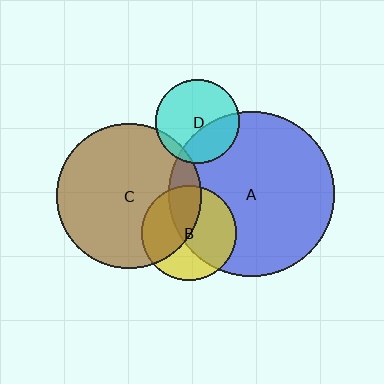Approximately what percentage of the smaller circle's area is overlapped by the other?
Approximately 35%.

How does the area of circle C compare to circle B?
Approximately 2.3 times.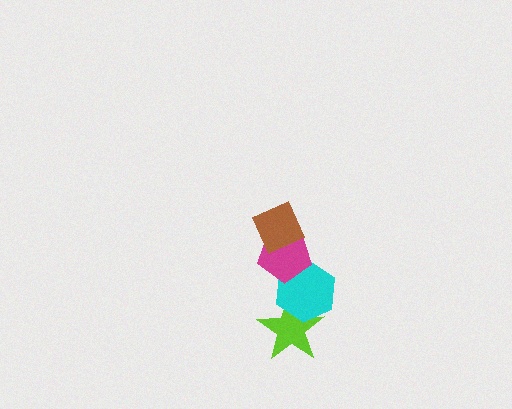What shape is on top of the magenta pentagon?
The brown diamond is on top of the magenta pentagon.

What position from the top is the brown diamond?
The brown diamond is 1st from the top.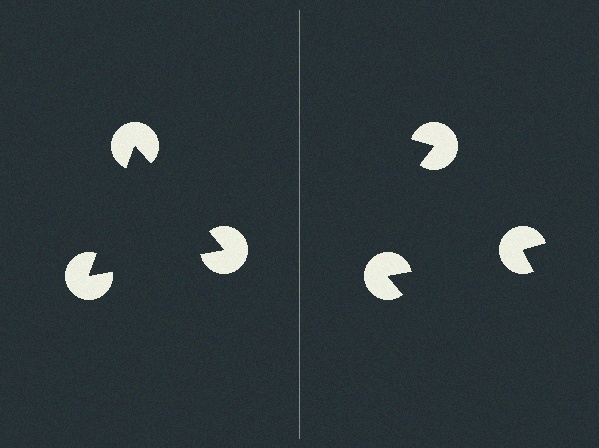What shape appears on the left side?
An illusory triangle.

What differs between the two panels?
The pac-man discs are positioned identically on both sides; only the wedge orientations differ. On the left they align to a triangle; on the right they are misaligned.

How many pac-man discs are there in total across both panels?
6 — 3 on each side.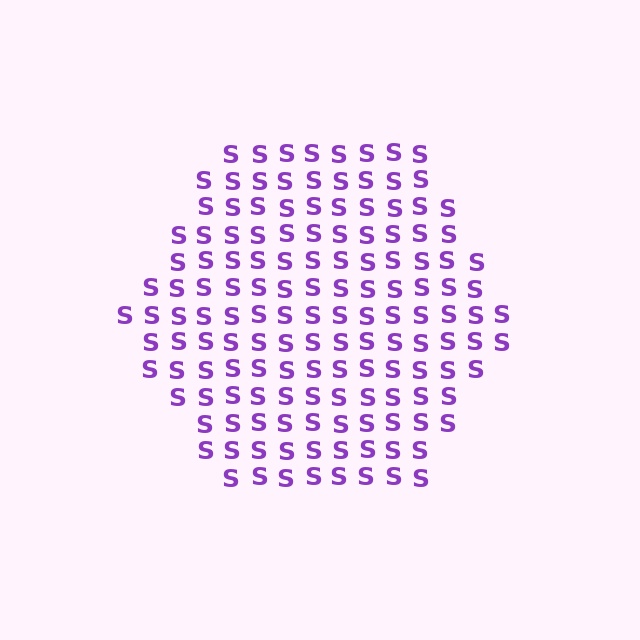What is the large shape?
The large shape is a hexagon.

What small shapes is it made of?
It is made of small letter S's.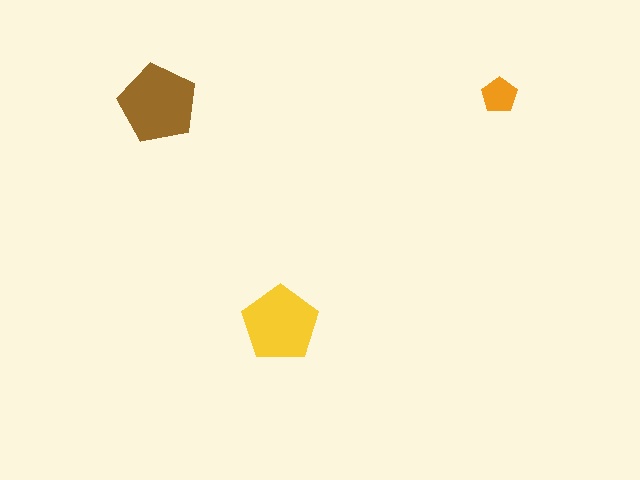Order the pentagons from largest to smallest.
the brown one, the yellow one, the orange one.